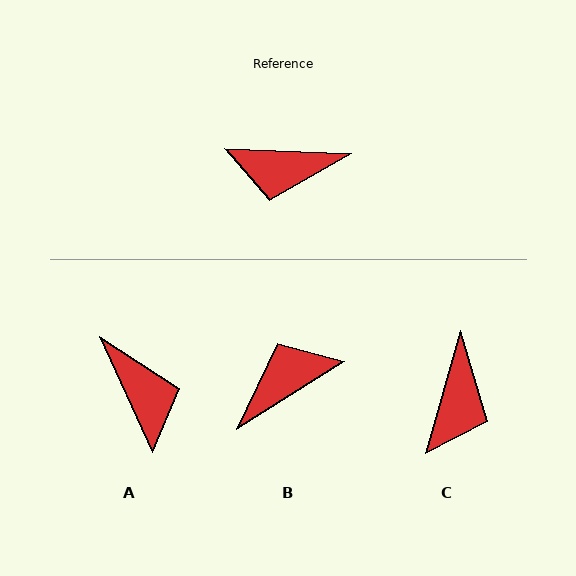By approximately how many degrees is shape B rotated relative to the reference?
Approximately 146 degrees clockwise.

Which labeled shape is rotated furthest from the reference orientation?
B, about 146 degrees away.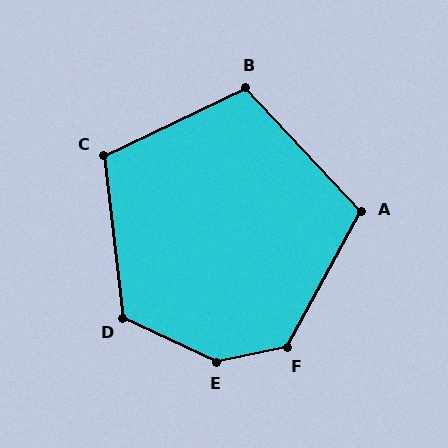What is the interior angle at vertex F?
Approximately 131 degrees (obtuse).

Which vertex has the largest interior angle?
E, at approximately 143 degrees.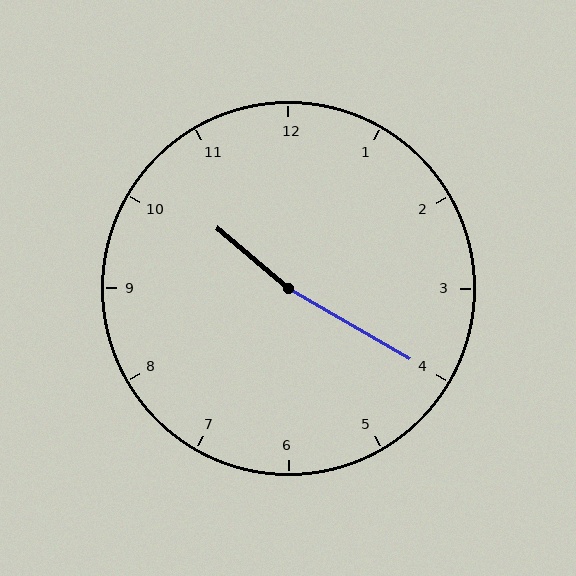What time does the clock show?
10:20.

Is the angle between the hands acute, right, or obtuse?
It is obtuse.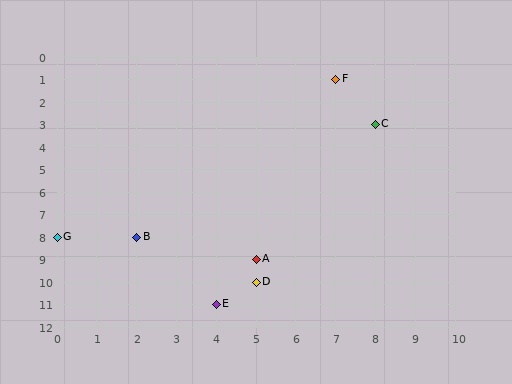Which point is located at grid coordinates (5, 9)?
Point A is at (5, 9).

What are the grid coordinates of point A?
Point A is at grid coordinates (5, 9).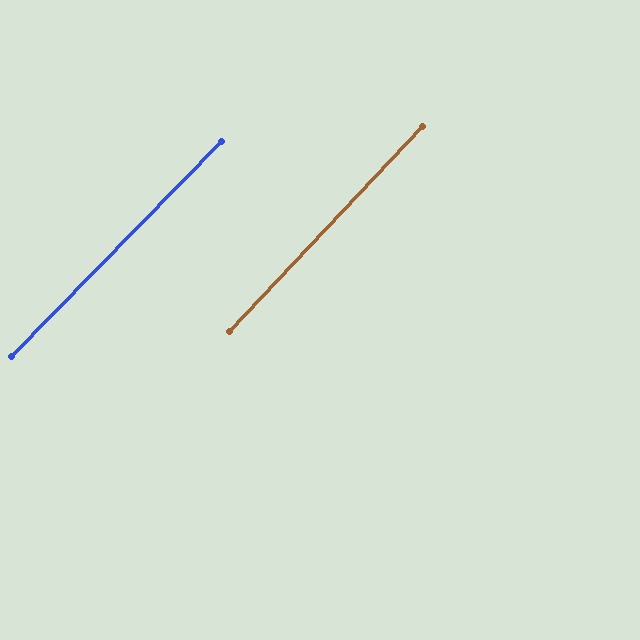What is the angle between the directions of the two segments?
Approximately 1 degree.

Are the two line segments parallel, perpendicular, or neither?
Parallel — their directions differ by only 1.3°.